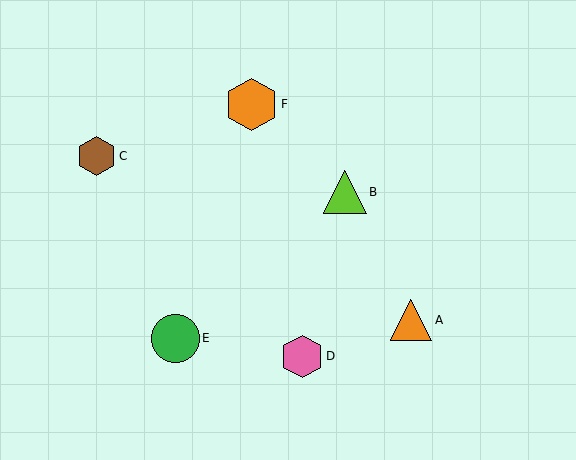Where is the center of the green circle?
The center of the green circle is at (175, 338).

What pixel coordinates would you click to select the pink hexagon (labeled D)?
Click at (302, 356) to select the pink hexagon D.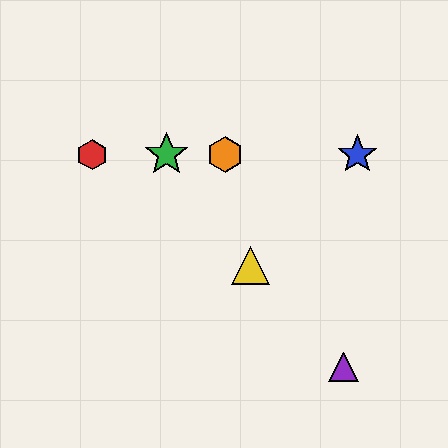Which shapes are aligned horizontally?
The red hexagon, the blue star, the green star, the orange hexagon are aligned horizontally.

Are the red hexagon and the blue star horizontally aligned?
Yes, both are at y≈155.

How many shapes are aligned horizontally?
4 shapes (the red hexagon, the blue star, the green star, the orange hexagon) are aligned horizontally.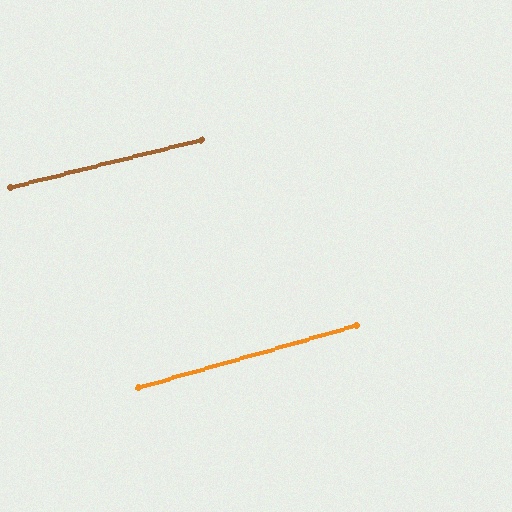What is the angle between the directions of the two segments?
Approximately 2 degrees.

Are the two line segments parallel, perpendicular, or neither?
Parallel — their directions differ by only 1.8°.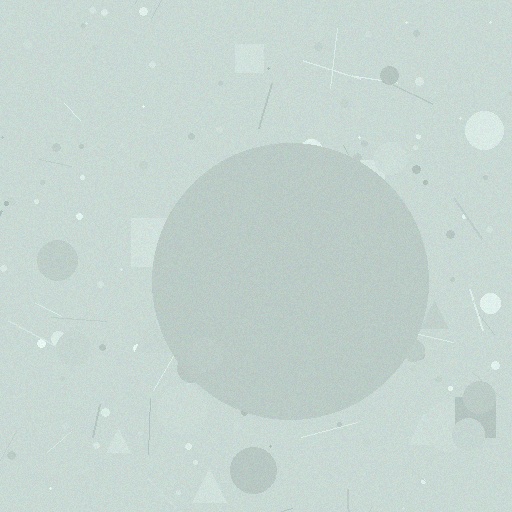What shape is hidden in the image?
A circle is hidden in the image.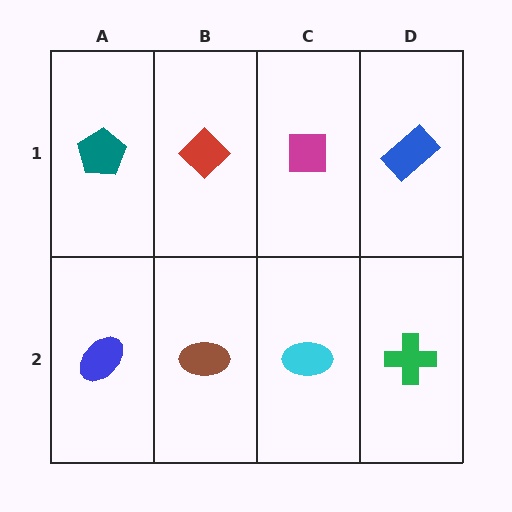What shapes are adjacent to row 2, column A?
A teal pentagon (row 1, column A), a brown ellipse (row 2, column B).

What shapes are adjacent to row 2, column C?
A magenta square (row 1, column C), a brown ellipse (row 2, column B), a green cross (row 2, column D).